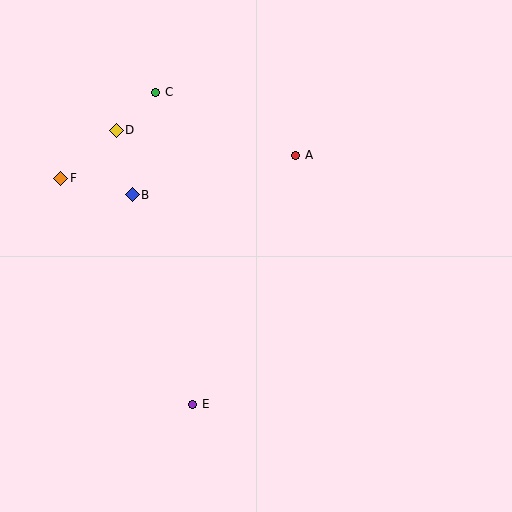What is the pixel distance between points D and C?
The distance between D and C is 55 pixels.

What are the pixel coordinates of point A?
Point A is at (296, 155).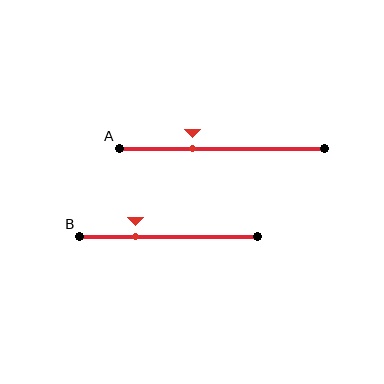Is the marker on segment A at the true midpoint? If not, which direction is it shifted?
No, the marker on segment A is shifted to the left by about 14% of the segment length.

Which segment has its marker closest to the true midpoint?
Segment A has its marker closest to the true midpoint.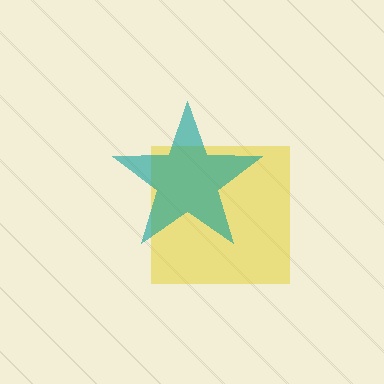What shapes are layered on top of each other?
The layered shapes are: a yellow square, a teal star.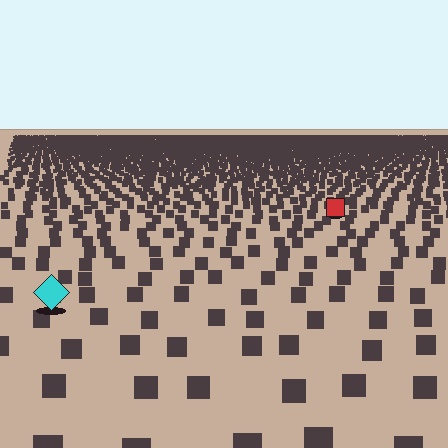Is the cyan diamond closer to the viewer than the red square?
Yes. The cyan diamond is closer — you can tell from the texture gradient: the ground texture is coarser near it.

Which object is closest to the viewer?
The cyan diamond is closest. The texture marks near it are larger and more spread out.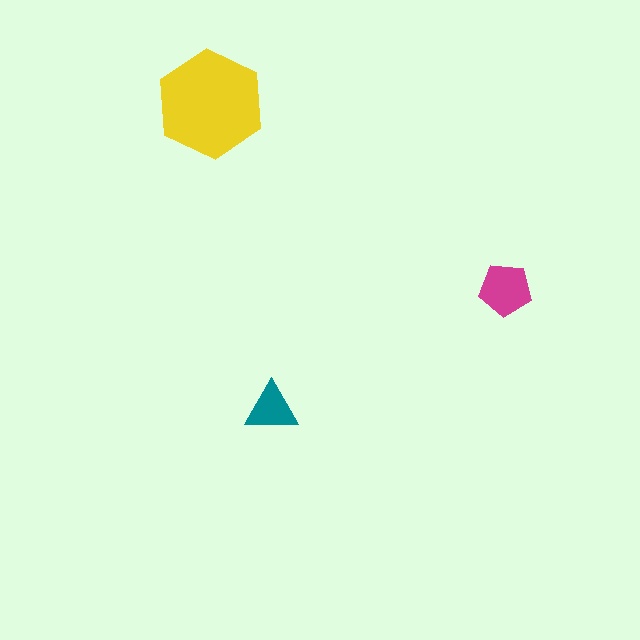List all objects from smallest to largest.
The teal triangle, the magenta pentagon, the yellow hexagon.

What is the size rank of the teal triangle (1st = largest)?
3rd.